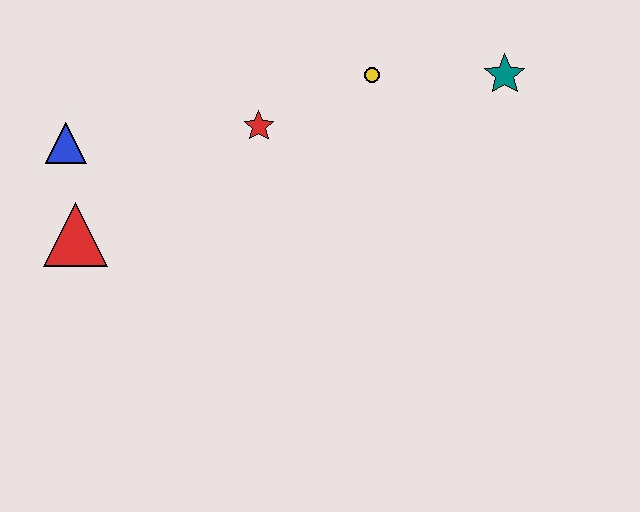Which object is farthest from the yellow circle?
The red triangle is farthest from the yellow circle.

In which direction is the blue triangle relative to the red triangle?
The blue triangle is above the red triangle.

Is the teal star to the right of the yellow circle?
Yes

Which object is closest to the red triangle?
The blue triangle is closest to the red triangle.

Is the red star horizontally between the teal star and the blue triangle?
Yes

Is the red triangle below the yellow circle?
Yes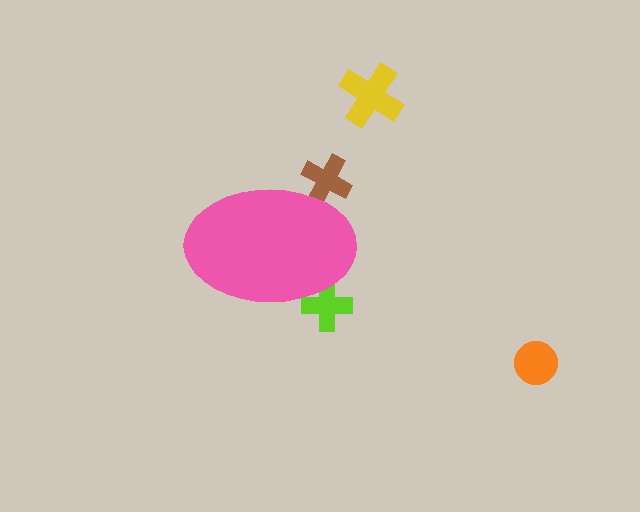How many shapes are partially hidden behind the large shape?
2 shapes are partially hidden.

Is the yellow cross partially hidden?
No, the yellow cross is fully visible.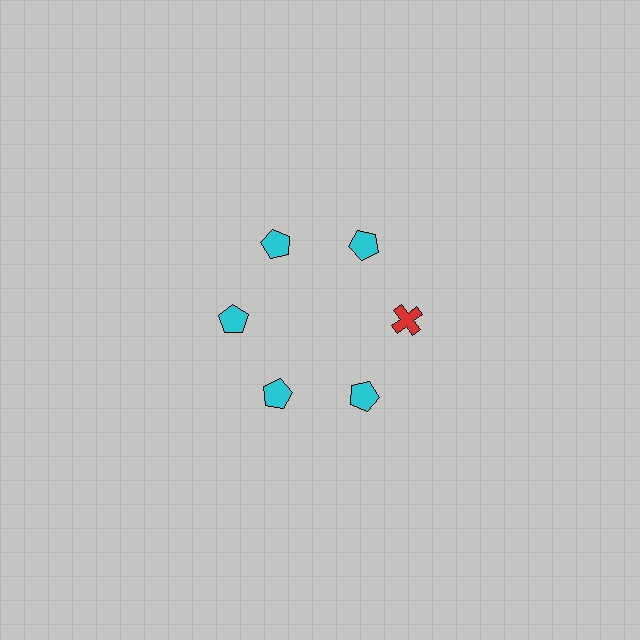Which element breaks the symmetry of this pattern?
The red cross at roughly the 3 o'clock position breaks the symmetry. All other shapes are cyan pentagons.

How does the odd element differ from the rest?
It differs in both color (red instead of cyan) and shape (cross instead of pentagon).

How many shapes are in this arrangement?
There are 6 shapes arranged in a ring pattern.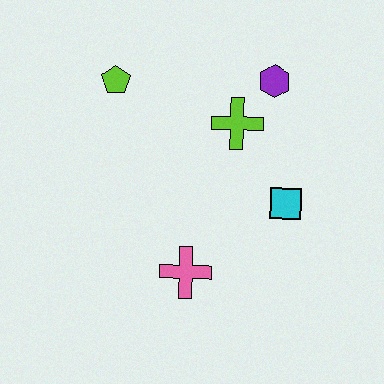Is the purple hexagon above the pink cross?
Yes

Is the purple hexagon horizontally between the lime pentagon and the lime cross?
No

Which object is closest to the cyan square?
The lime cross is closest to the cyan square.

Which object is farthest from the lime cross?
The pink cross is farthest from the lime cross.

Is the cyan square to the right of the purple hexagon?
Yes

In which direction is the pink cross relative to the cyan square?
The pink cross is to the left of the cyan square.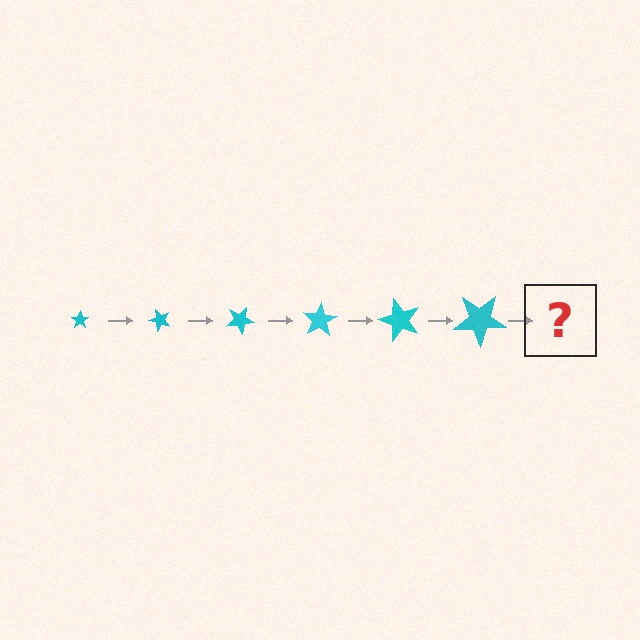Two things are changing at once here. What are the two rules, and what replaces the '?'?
The two rules are that the star grows larger each step and it rotates 50 degrees each step. The '?' should be a star, larger than the previous one and rotated 300 degrees from the start.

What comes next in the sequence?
The next element should be a star, larger than the previous one and rotated 300 degrees from the start.